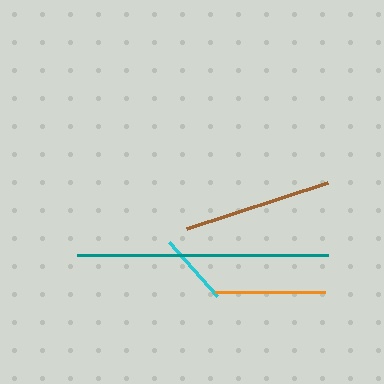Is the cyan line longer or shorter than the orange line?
The orange line is longer than the cyan line.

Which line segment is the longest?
The teal line is the longest at approximately 251 pixels.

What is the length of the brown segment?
The brown segment is approximately 148 pixels long.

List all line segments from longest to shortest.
From longest to shortest: teal, brown, orange, cyan.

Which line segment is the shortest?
The cyan line is the shortest at approximately 72 pixels.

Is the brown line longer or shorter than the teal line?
The teal line is longer than the brown line.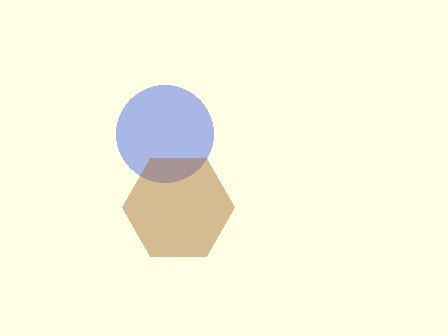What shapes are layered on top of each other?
The layered shapes are: a blue circle, a brown hexagon.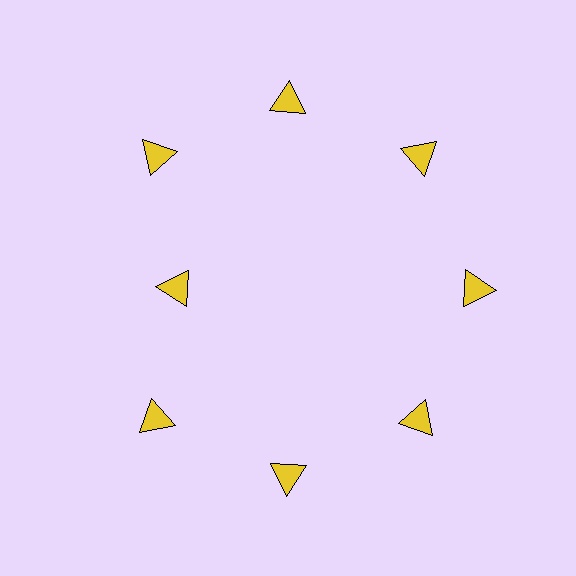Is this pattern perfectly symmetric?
No. The 8 yellow triangles are arranged in a ring, but one element near the 9 o'clock position is pulled inward toward the center, breaking the 8-fold rotational symmetry.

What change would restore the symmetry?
The symmetry would be restored by moving it outward, back onto the ring so that all 8 triangles sit at equal angles and equal distance from the center.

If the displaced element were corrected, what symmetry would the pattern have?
It would have 8-fold rotational symmetry — the pattern would map onto itself every 45 degrees.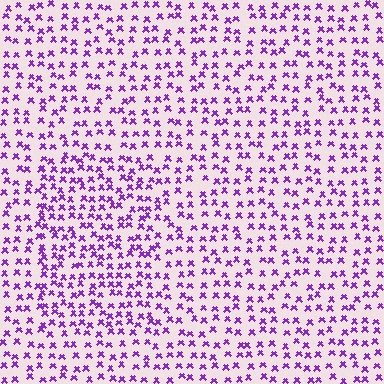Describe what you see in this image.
The image contains small purple elements arranged at two different densities. A rectangle-shaped region is visible where the elements are more densely packed than the surrounding area.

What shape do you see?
I see a rectangle.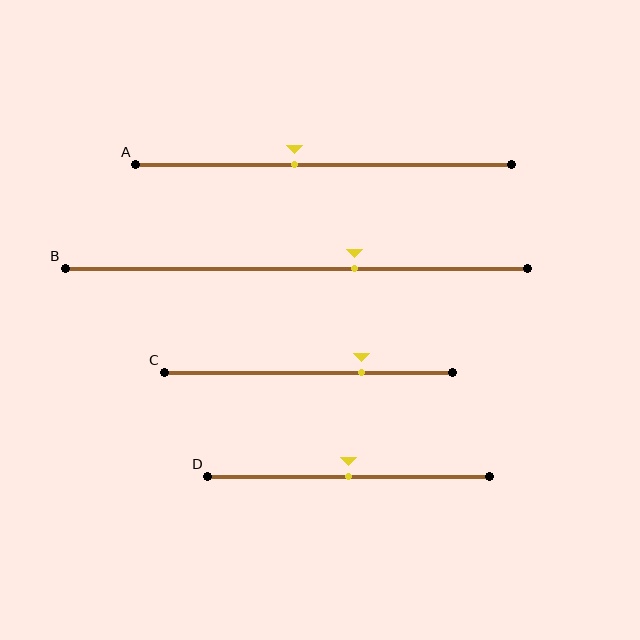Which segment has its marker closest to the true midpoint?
Segment D has its marker closest to the true midpoint.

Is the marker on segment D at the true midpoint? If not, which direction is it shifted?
Yes, the marker on segment D is at the true midpoint.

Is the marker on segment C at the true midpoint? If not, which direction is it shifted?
No, the marker on segment C is shifted to the right by about 19% of the segment length.